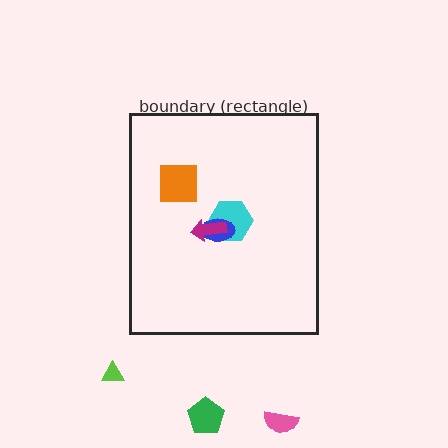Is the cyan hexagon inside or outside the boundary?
Inside.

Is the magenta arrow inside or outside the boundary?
Inside.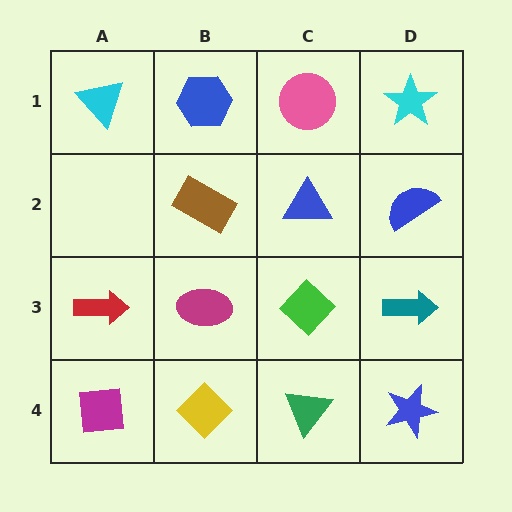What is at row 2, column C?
A blue triangle.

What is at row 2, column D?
A blue semicircle.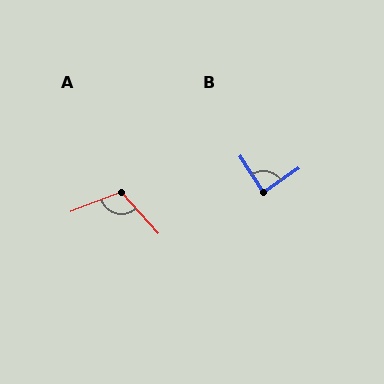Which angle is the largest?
A, at approximately 111 degrees.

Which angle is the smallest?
B, at approximately 88 degrees.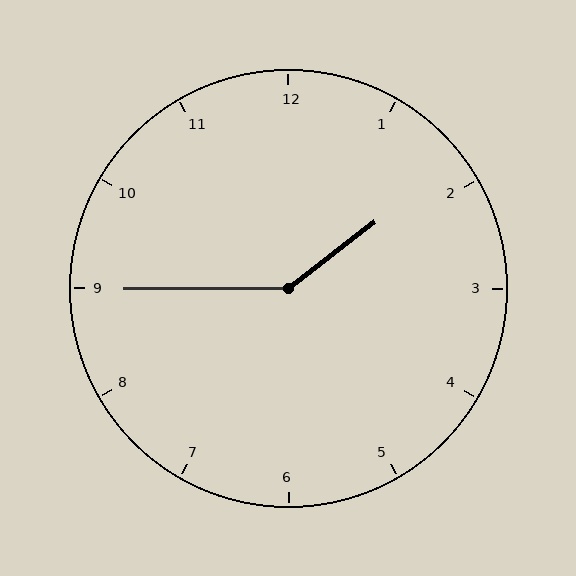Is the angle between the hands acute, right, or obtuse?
It is obtuse.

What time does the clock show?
1:45.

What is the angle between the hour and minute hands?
Approximately 142 degrees.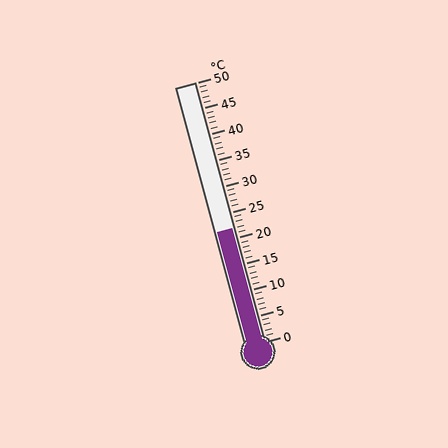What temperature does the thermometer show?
The thermometer shows approximately 22°C.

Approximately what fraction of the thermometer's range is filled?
The thermometer is filled to approximately 45% of its range.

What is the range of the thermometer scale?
The thermometer scale ranges from 0°C to 50°C.